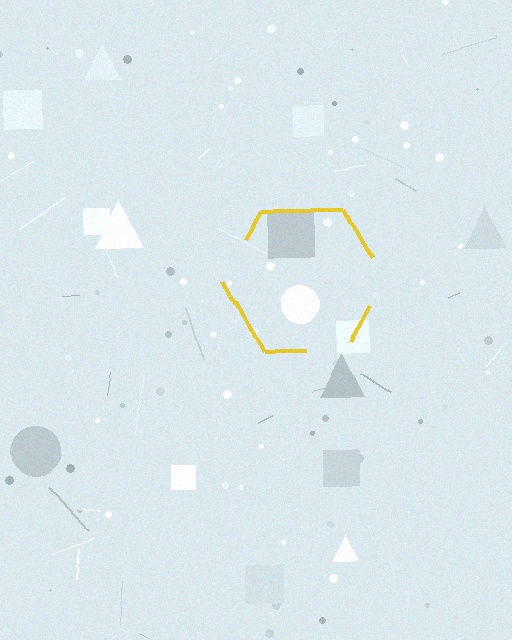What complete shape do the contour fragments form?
The contour fragments form a hexagon.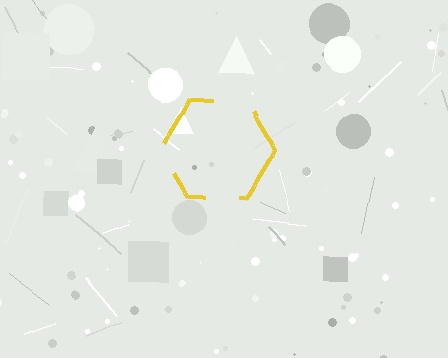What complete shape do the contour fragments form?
The contour fragments form a hexagon.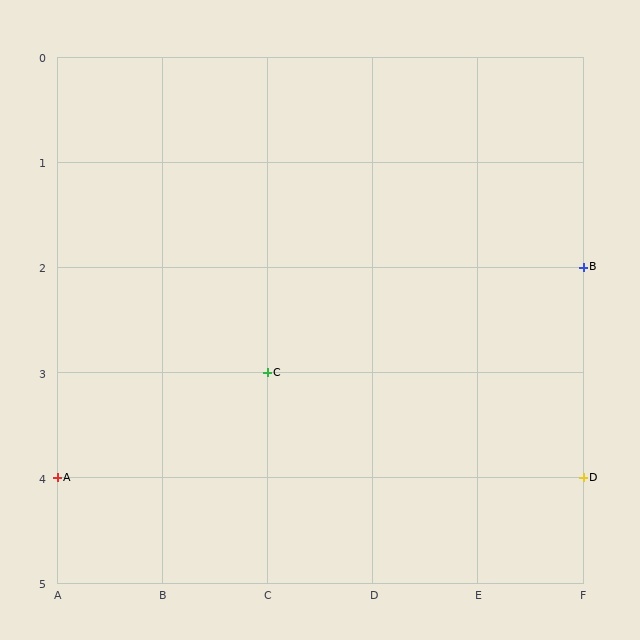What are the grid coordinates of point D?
Point D is at grid coordinates (F, 4).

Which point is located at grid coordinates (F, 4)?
Point D is at (F, 4).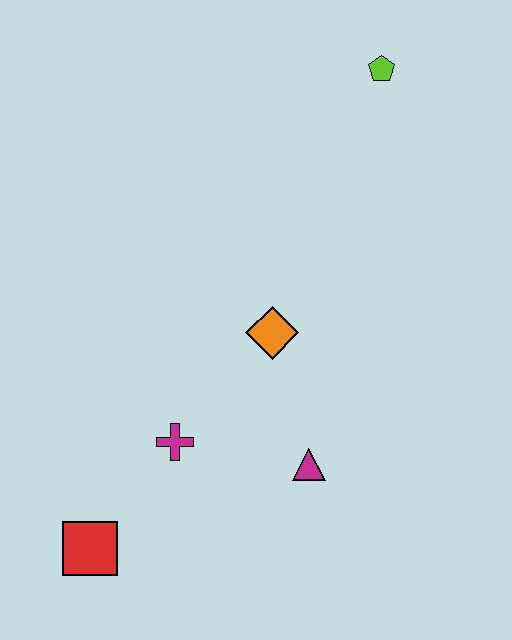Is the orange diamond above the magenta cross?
Yes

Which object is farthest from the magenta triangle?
The lime pentagon is farthest from the magenta triangle.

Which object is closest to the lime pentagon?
The orange diamond is closest to the lime pentagon.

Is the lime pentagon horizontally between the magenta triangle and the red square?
No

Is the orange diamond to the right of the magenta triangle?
No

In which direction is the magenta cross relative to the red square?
The magenta cross is above the red square.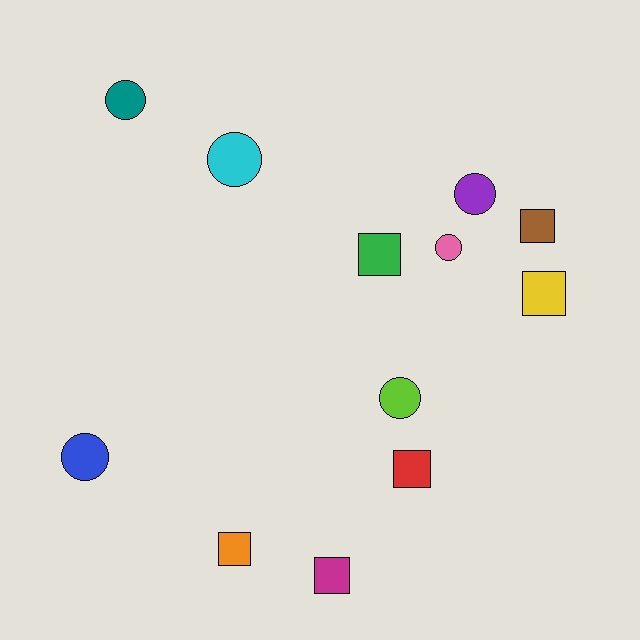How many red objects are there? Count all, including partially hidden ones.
There is 1 red object.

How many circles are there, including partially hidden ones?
There are 6 circles.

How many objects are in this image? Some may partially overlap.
There are 12 objects.